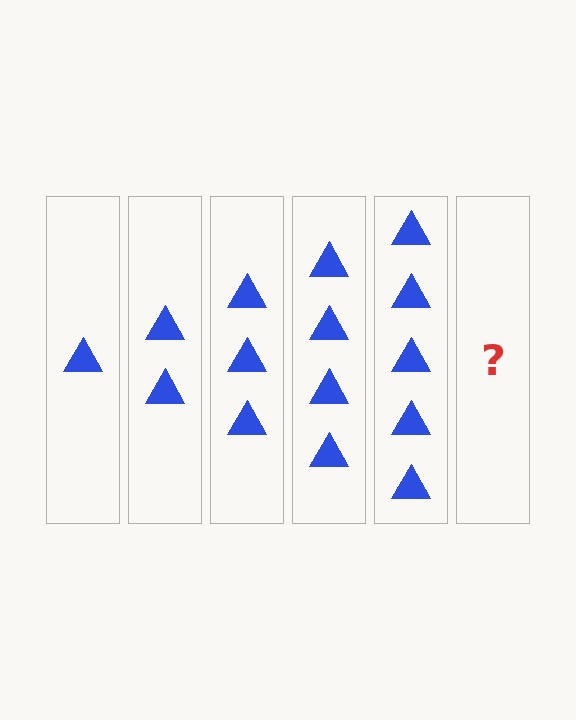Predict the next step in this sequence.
The next step is 6 triangles.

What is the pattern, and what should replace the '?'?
The pattern is that each step adds one more triangle. The '?' should be 6 triangles.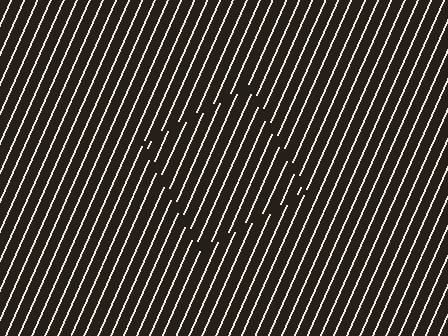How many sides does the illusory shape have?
4 sides — the line-ends trace a square.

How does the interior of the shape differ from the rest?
The interior of the shape contains the same grating, shifted by half a period — the contour is defined by the phase discontinuity where line-ends from the inner and outer gratings abut.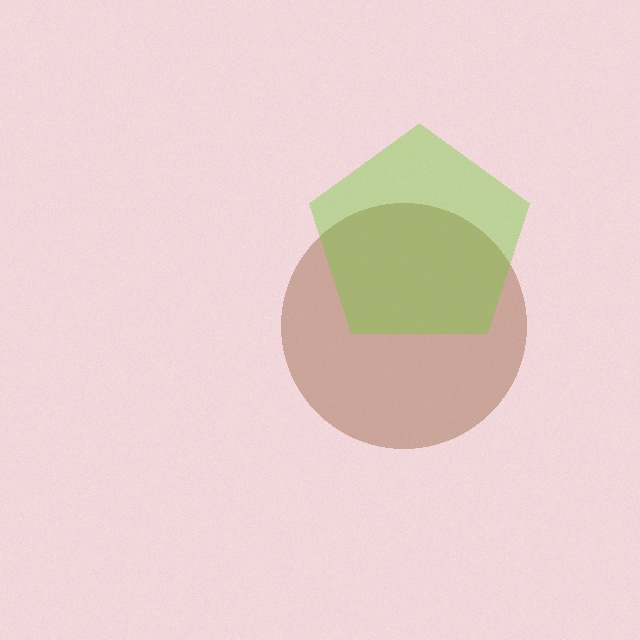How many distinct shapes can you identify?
There are 2 distinct shapes: a brown circle, a lime pentagon.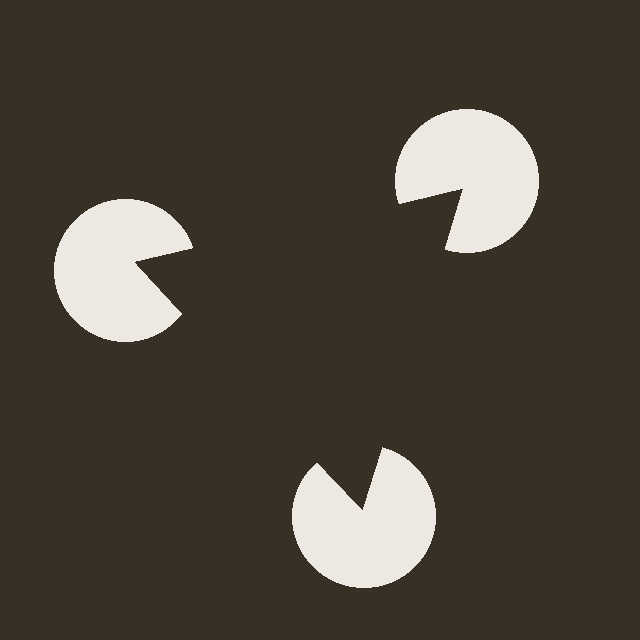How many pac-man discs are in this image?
There are 3 — one at each vertex of the illusory triangle.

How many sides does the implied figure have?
3 sides.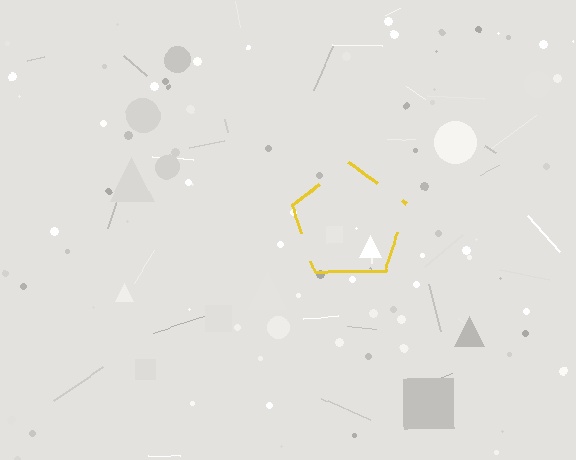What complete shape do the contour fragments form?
The contour fragments form a pentagon.